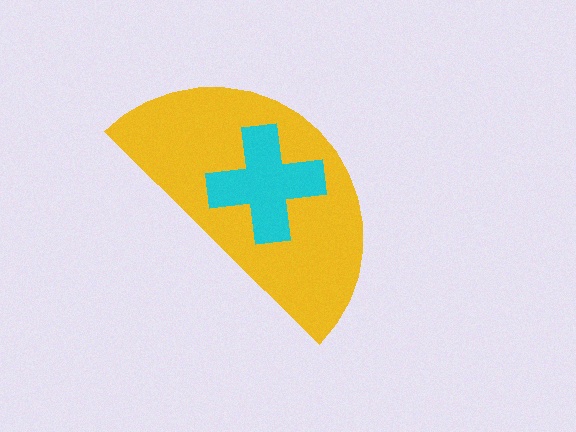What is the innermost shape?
The cyan cross.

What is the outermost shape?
The yellow semicircle.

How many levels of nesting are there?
2.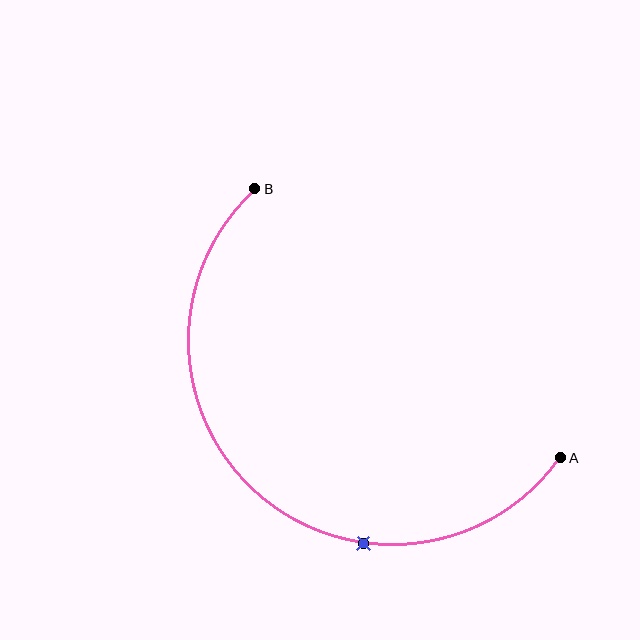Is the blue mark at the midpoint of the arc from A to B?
No. The blue mark lies on the arc but is closer to endpoint A. The arc midpoint would be at the point on the curve equidistant along the arc from both A and B.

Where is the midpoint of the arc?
The arc midpoint is the point on the curve farthest from the straight line joining A and B. It sits below and to the left of that line.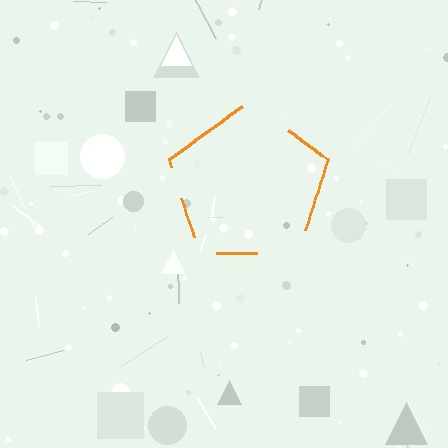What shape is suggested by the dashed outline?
The dashed outline suggests a pentagon.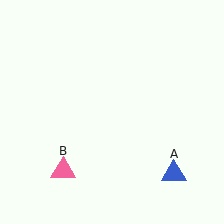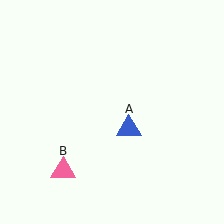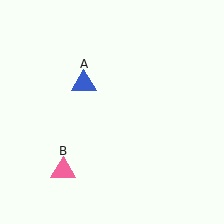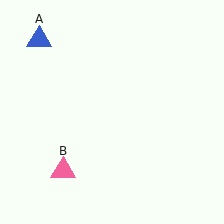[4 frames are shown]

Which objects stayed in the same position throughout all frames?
Pink triangle (object B) remained stationary.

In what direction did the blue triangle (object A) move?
The blue triangle (object A) moved up and to the left.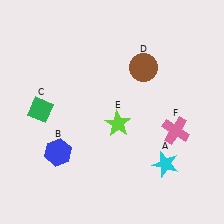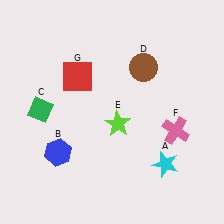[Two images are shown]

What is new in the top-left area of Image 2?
A red square (G) was added in the top-left area of Image 2.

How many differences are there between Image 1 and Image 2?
There is 1 difference between the two images.